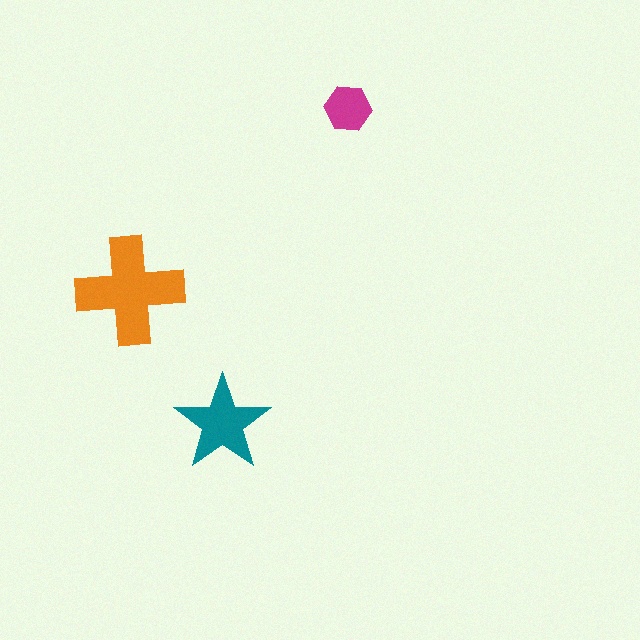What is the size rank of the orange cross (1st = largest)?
1st.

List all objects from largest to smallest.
The orange cross, the teal star, the magenta hexagon.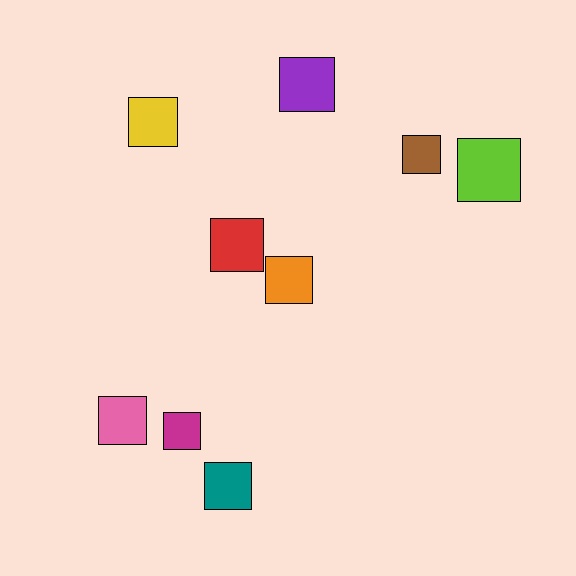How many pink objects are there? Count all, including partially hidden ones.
There is 1 pink object.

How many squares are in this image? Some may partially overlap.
There are 9 squares.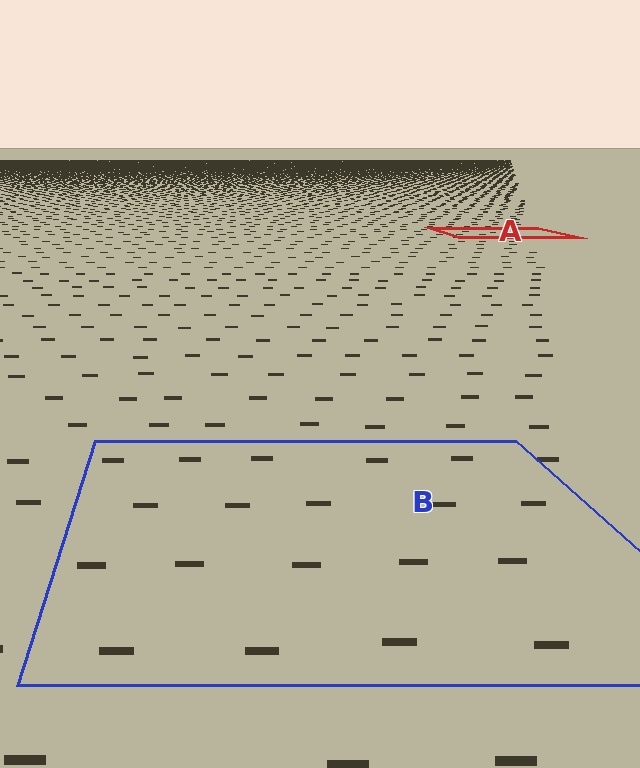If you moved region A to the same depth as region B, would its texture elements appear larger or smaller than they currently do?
They would appear larger. At a closer depth, the same texture elements are projected at a bigger on-screen size.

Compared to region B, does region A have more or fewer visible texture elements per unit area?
Region A has more texture elements per unit area — they are packed more densely because it is farther away.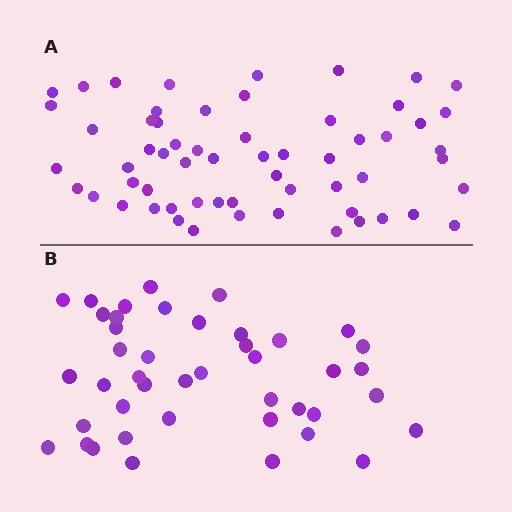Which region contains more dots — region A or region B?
Region A (the top region) has more dots.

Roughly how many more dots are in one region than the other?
Region A has approximately 15 more dots than region B.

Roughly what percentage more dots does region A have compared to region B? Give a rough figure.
About 40% more.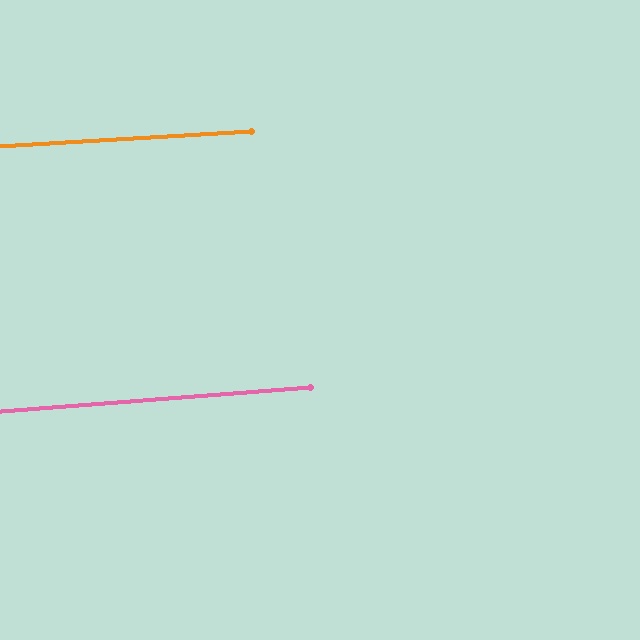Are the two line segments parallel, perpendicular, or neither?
Parallel — their directions differ by only 0.9°.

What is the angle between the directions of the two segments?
Approximately 1 degree.